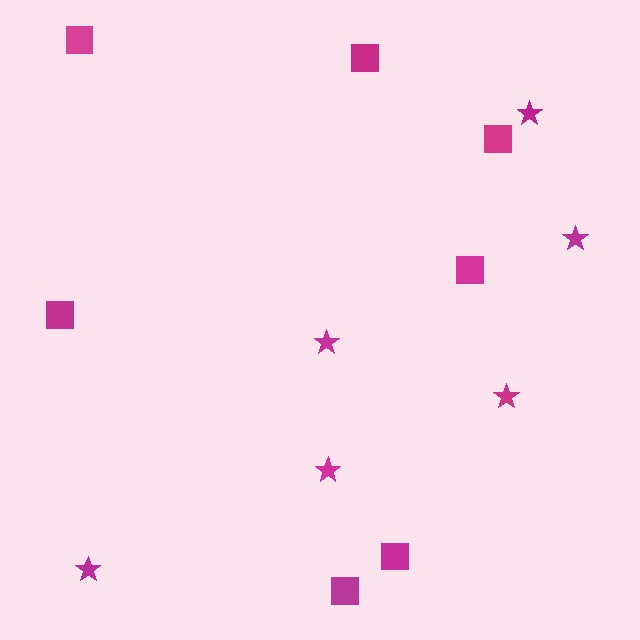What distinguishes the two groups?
There are 2 groups: one group of squares (7) and one group of stars (6).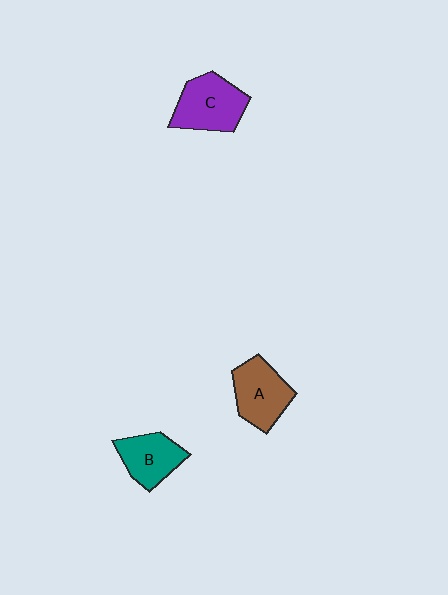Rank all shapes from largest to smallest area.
From largest to smallest: C (purple), A (brown), B (teal).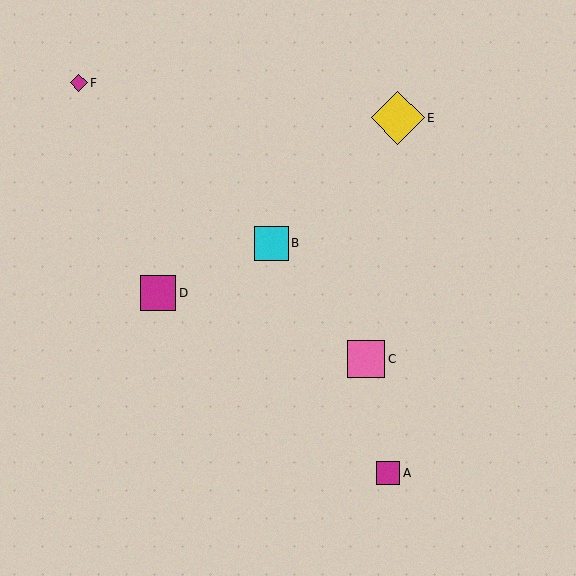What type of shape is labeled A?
Shape A is a magenta square.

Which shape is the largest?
The yellow diamond (labeled E) is the largest.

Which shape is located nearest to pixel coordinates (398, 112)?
The yellow diamond (labeled E) at (398, 118) is nearest to that location.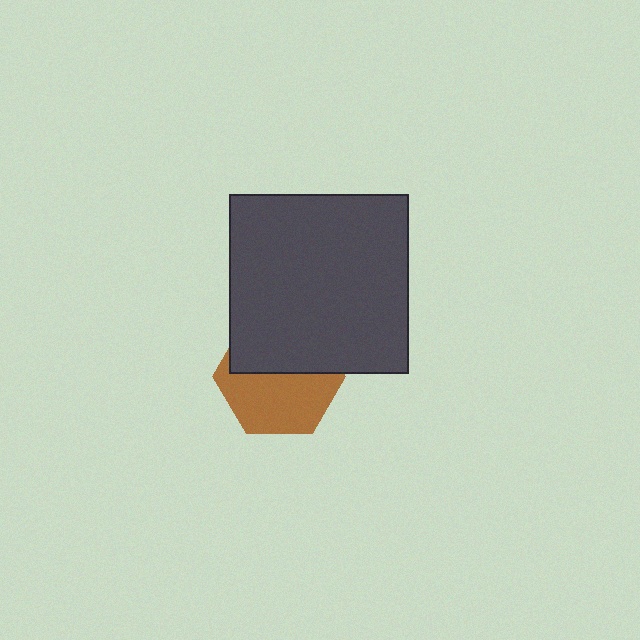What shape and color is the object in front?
The object in front is a dark gray square.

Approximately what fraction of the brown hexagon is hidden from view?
Roughly 45% of the brown hexagon is hidden behind the dark gray square.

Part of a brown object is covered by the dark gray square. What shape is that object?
It is a hexagon.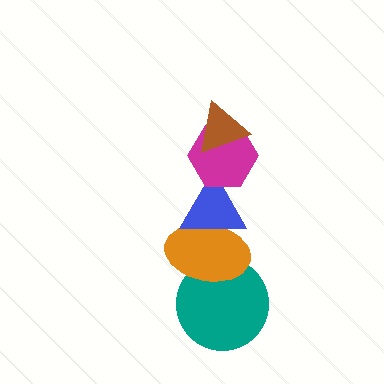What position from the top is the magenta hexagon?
The magenta hexagon is 2nd from the top.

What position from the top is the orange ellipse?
The orange ellipse is 4th from the top.